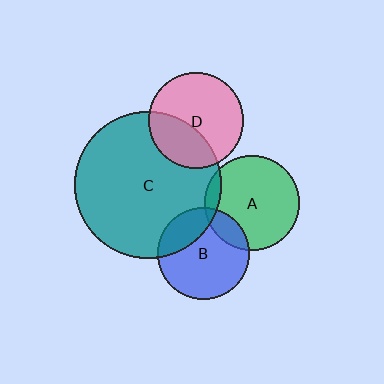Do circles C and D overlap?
Yes.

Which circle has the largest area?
Circle C (teal).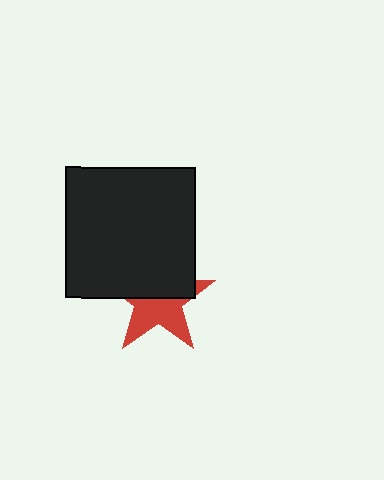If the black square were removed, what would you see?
You would see the complete red star.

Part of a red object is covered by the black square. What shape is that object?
It is a star.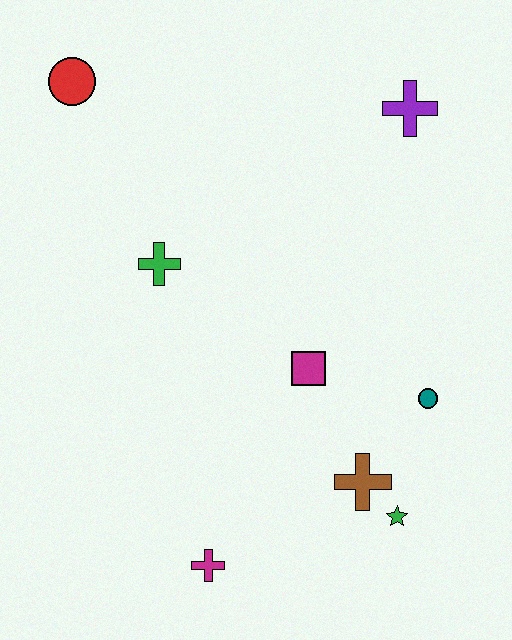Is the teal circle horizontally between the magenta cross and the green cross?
No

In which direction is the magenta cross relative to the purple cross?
The magenta cross is below the purple cross.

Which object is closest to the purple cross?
The magenta square is closest to the purple cross.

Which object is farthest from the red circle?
The green star is farthest from the red circle.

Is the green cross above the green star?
Yes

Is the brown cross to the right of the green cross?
Yes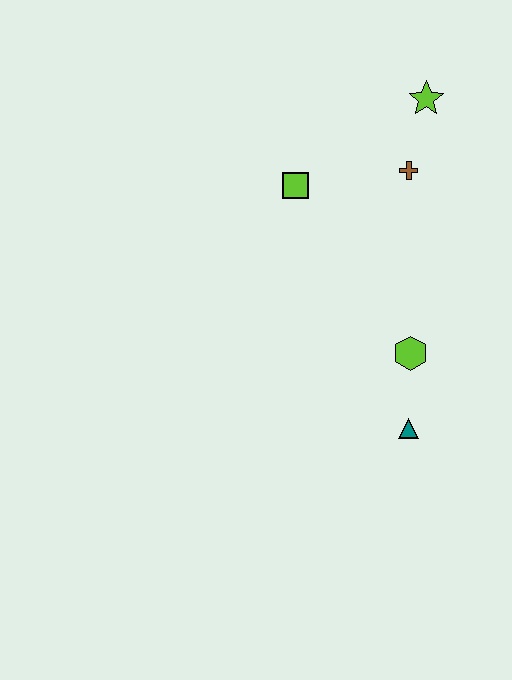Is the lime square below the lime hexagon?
No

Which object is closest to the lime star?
The brown cross is closest to the lime star.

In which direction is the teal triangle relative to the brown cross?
The teal triangle is below the brown cross.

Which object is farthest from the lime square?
The teal triangle is farthest from the lime square.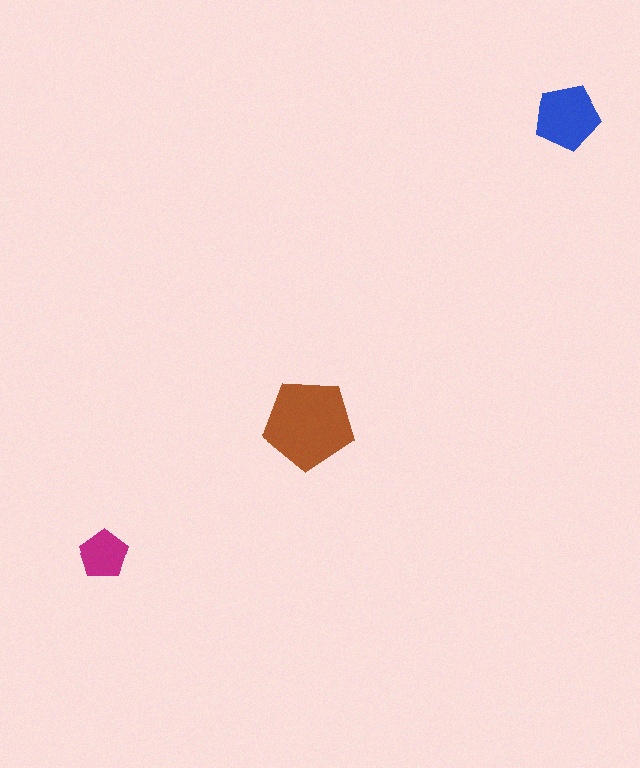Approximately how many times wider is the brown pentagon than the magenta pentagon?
About 2 times wider.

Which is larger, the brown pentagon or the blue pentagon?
The brown one.